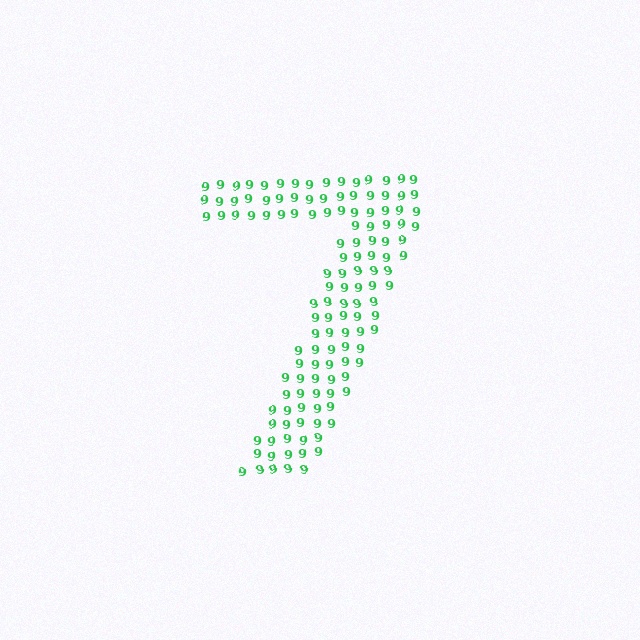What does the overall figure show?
The overall figure shows the digit 7.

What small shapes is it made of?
It is made of small digit 9's.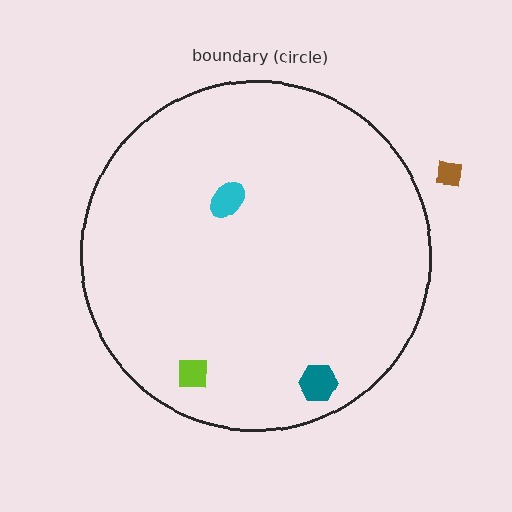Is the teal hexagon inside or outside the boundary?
Inside.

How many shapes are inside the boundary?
3 inside, 1 outside.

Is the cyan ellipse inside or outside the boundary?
Inside.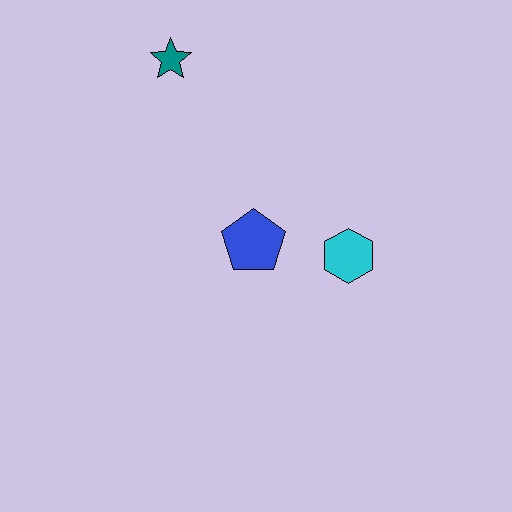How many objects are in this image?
There are 3 objects.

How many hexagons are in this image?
There is 1 hexagon.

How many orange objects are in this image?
There are no orange objects.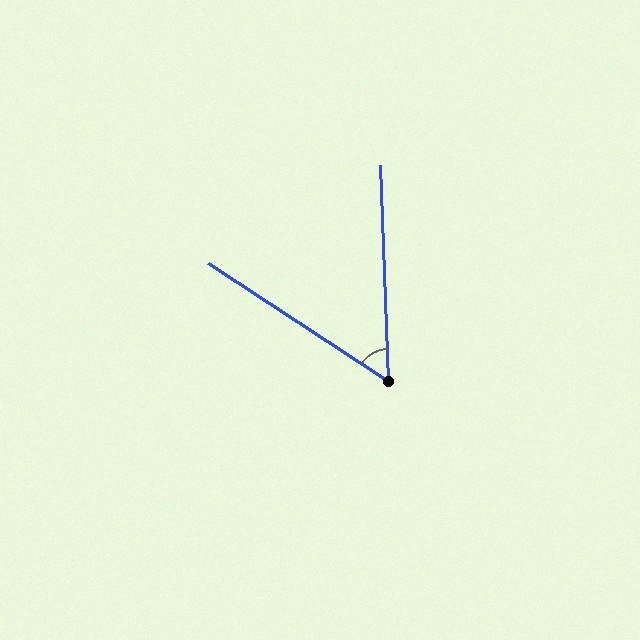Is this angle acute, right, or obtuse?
It is acute.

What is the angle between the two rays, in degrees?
Approximately 55 degrees.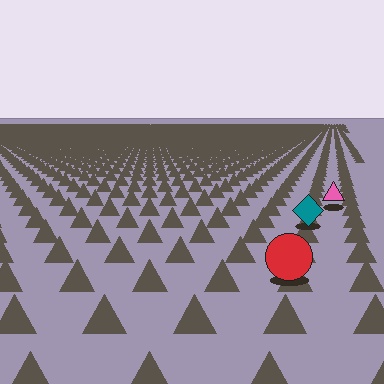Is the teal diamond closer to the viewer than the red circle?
No. The red circle is closer — you can tell from the texture gradient: the ground texture is coarser near it.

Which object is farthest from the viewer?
The pink triangle is farthest from the viewer. It appears smaller and the ground texture around it is denser.